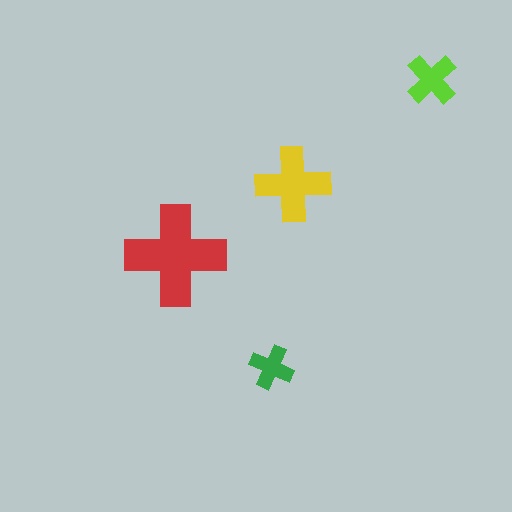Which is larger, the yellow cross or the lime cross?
The yellow one.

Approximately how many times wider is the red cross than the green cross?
About 2.5 times wider.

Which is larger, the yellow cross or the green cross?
The yellow one.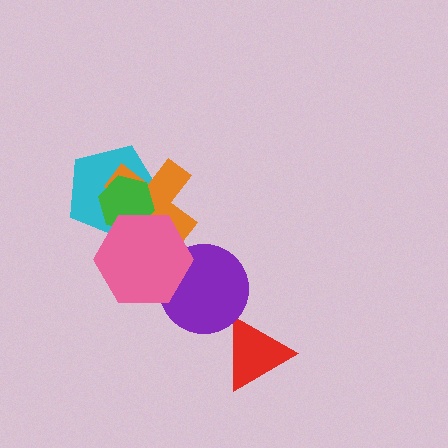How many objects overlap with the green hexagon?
3 objects overlap with the green hexagon.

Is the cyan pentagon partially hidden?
Yes, it is partially covered by another shape.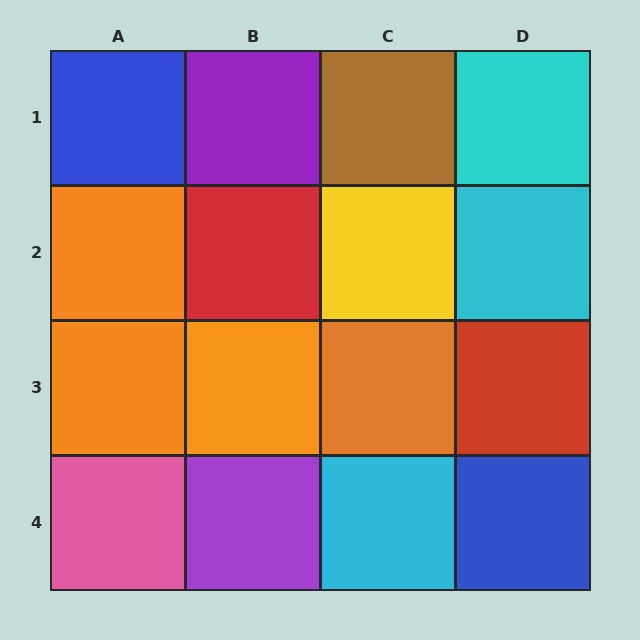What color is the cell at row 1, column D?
Cyan.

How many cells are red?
2 cells are red.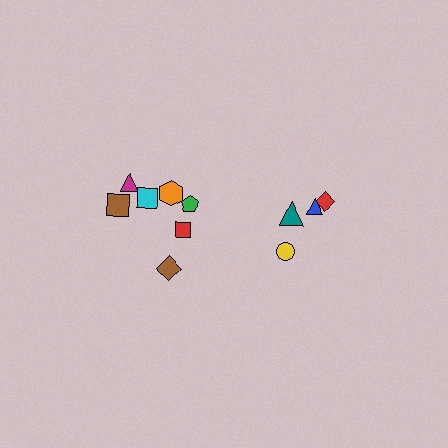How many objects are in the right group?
There are 4 objects.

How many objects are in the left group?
There are 7 objects.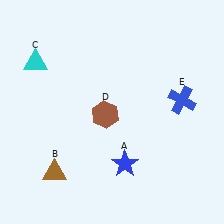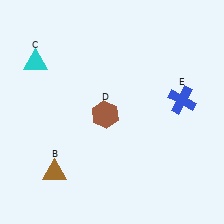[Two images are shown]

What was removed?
The blue star (A) was removed in Image 2.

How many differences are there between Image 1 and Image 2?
There is 1 difference between the two images.